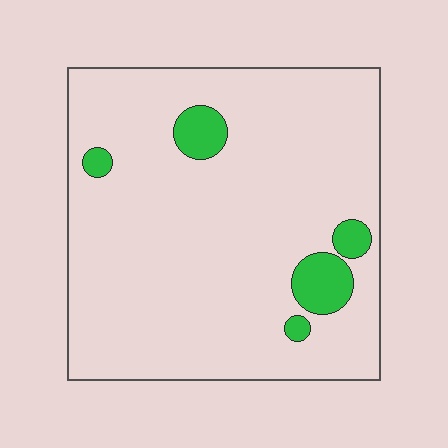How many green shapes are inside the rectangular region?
5.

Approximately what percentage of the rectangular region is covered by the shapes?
Approximately 10%.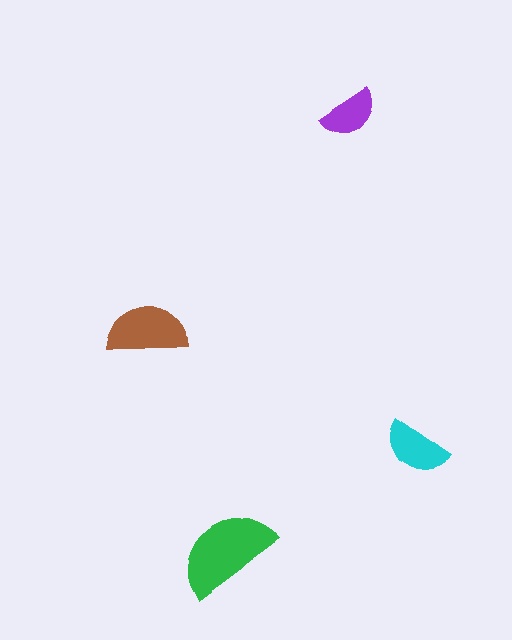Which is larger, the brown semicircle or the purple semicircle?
The brown one.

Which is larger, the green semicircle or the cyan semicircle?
The green one.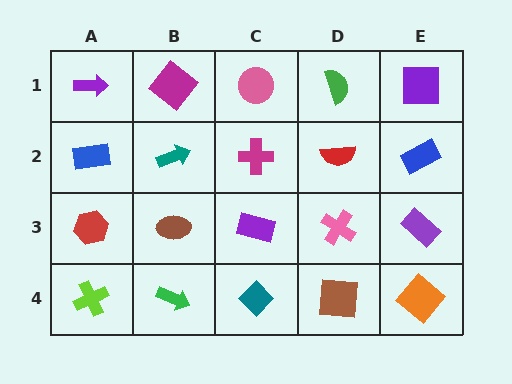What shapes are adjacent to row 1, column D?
A red semicircle (row 2, column D), a pink circle (row 1, column C), a purple square (row 1, column E).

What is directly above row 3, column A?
A blue rectangle.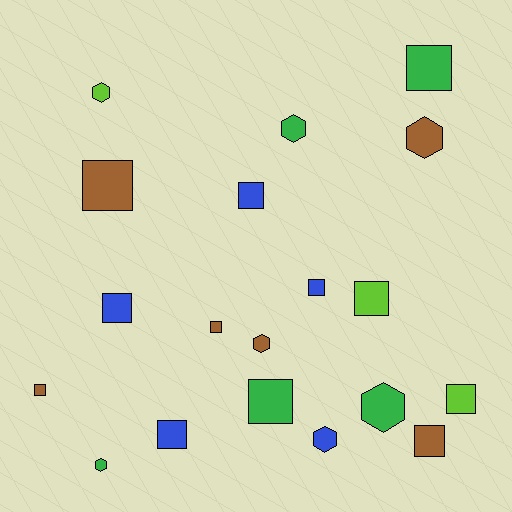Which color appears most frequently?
Brown, with 6 objects.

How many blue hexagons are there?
There is 1 blue hexagon.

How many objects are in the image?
There are 19 objects.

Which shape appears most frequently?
Square, with 12 objects.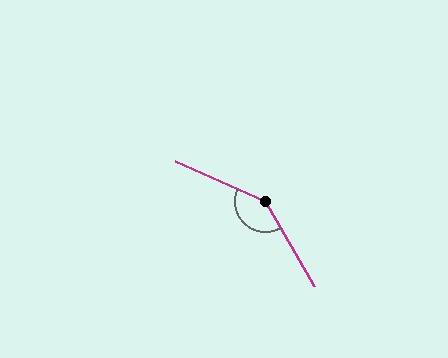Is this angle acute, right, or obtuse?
It is obtuse.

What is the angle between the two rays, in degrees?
Approximately 143 degrees.